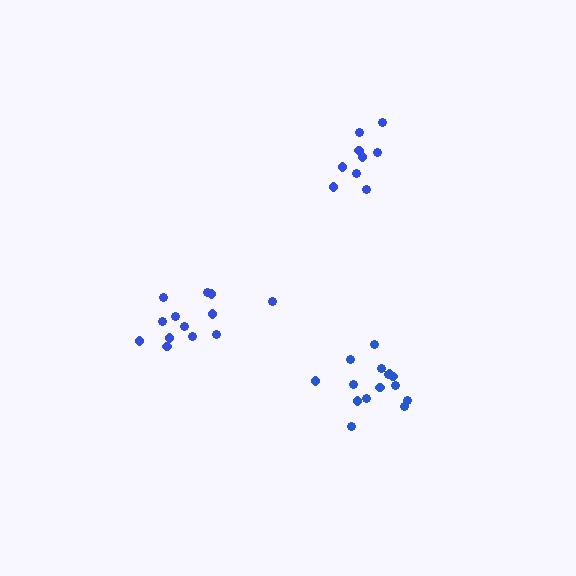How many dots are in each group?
Group 1: 13 dots, Group 2: 9 dots, Group 3: 15 dots (37 total).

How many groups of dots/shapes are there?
There are 3 groups.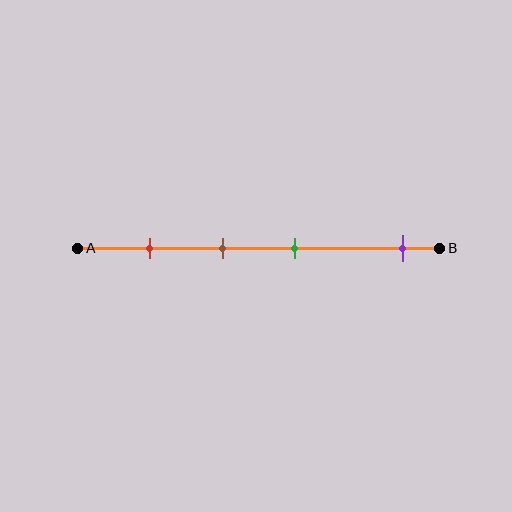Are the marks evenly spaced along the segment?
No, the marks are not evenly spaced.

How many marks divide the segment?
There are 4 marks dividing the segment.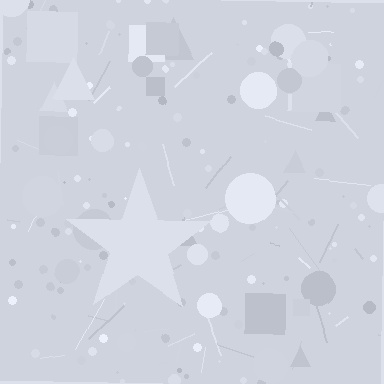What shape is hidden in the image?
A star is hidden in the image.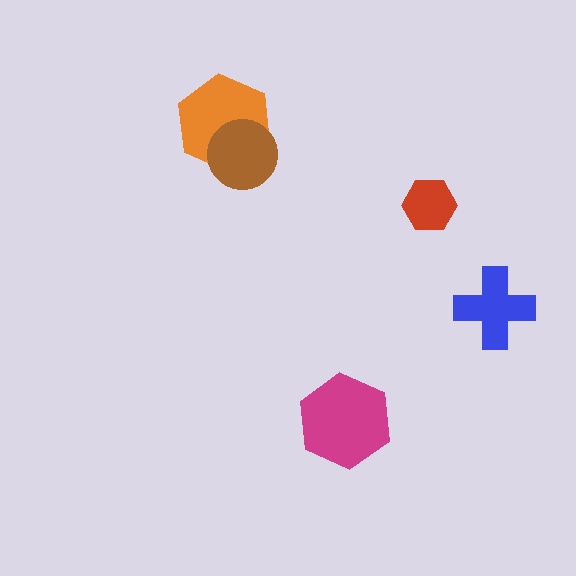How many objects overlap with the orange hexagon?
1 object overlaps with the orange hexagon.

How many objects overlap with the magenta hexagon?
0 objects overlap with the magenta hexagon.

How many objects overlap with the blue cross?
0 objects overlap with the blue cross.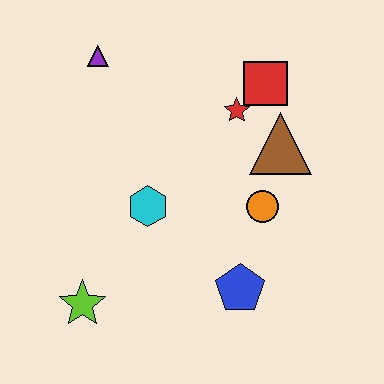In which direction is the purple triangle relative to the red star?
The purple triangle is to the left of the red star.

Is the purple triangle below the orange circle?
No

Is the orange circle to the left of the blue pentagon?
No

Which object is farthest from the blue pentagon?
The purple triangle is farthest from the blue pentagon.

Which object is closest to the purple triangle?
The red star is closest to the purple triangle.